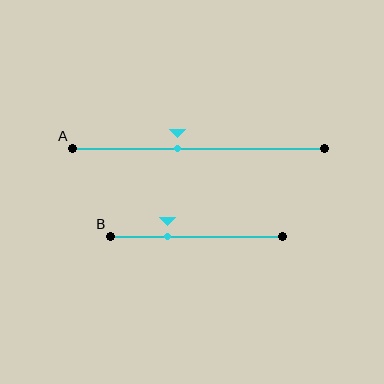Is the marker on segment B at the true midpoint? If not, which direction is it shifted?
No, the marker on segment B is shifted to the left by about 17% of the segment length.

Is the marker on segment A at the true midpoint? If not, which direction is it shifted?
No, the marker on segment A is shifted to the left by about 8% of the segment length.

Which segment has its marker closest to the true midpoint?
Segment A has its marker closest to the true midpoint.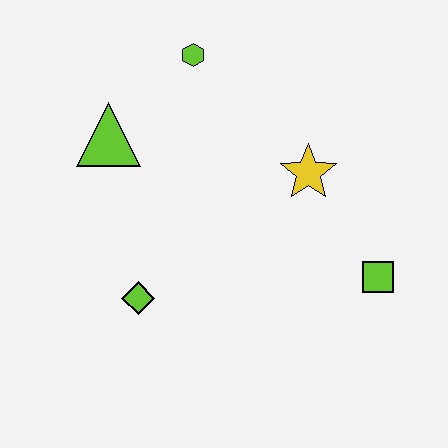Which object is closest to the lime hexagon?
The lime triangle is closest to the lime hexagon.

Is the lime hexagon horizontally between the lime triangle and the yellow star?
Yes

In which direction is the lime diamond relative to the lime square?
The lime diamond is to the left of the lime square.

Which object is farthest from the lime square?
The lime triangle is farthest from the lime square.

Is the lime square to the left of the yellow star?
No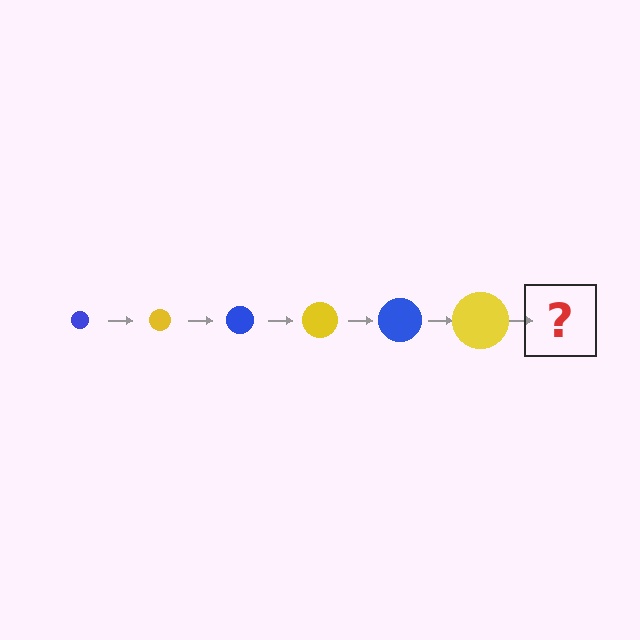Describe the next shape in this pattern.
It should be a blue circle, larger than the previous one.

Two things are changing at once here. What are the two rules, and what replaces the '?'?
The two rules are that the circle grows larger each step and the color cycles through blue and yellow. The '?' should be a blue circle, larger than the previous one.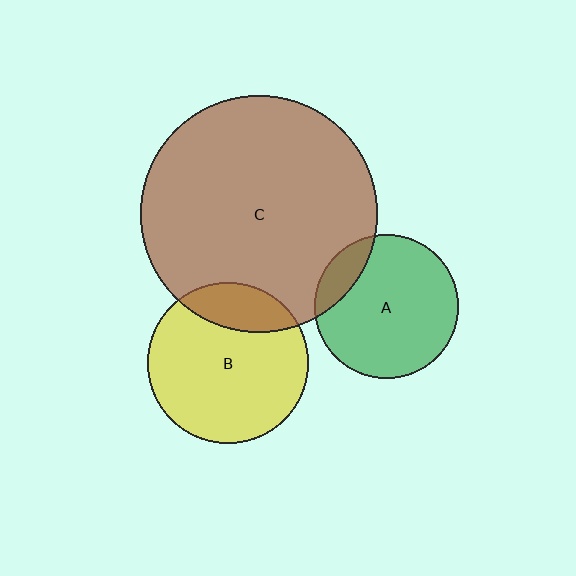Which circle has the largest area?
Circle C (brown).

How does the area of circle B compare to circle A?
Approximately 1.2 times.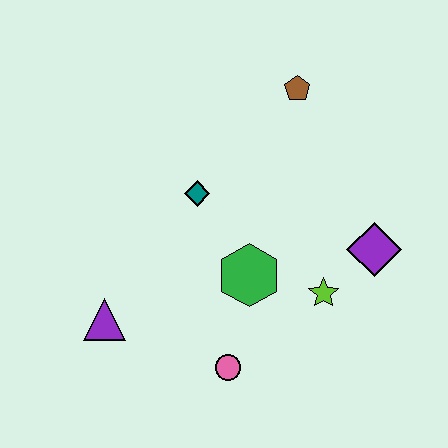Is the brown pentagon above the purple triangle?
Yes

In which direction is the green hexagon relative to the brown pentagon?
The green hexagon is below the brown pentagon.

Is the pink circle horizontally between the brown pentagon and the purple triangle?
Yes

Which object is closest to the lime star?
The purple diamond is closest to the lime star.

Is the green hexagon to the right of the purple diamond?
No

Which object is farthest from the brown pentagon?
The purple triangle is farthest from the brown pentagon.